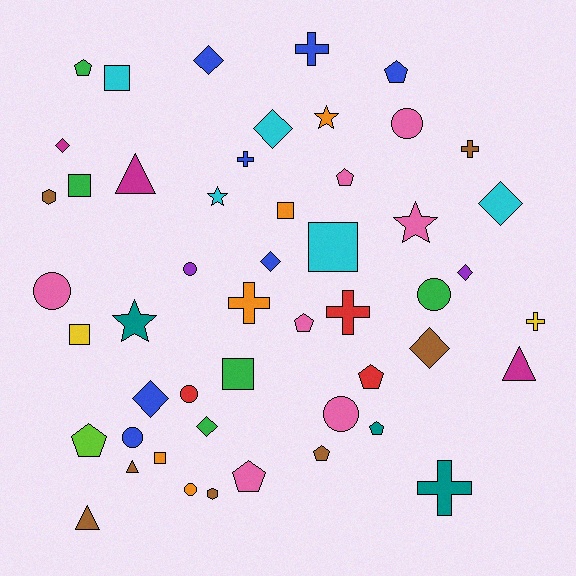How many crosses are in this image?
There are 7 crosses.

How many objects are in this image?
There are 50 objects.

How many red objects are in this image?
There are 3 red objects.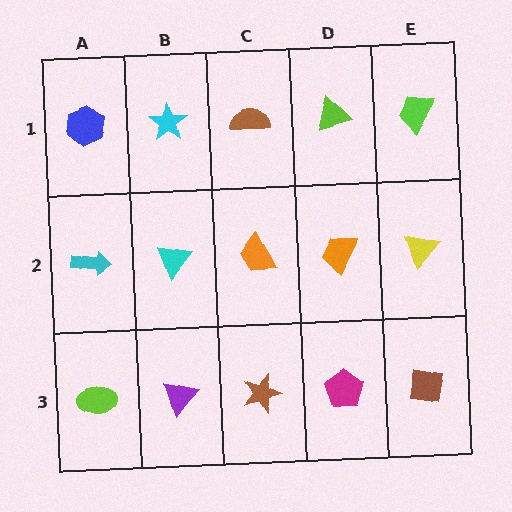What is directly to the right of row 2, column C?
An orange trapezoid.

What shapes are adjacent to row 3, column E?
A yellow triangle (row 2, column E), a magenta pentagon (row 3, column D).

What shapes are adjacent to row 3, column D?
An orange trapezoid (row 2, column D), a brown star (row 3, column C), a brown square (row 3, column E).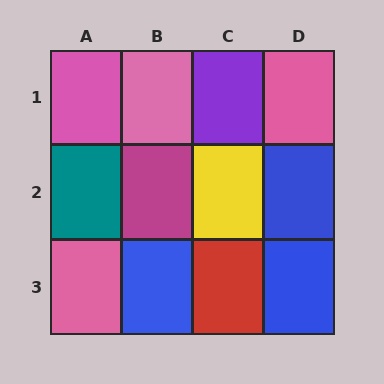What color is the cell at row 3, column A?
Pink.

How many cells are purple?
1 cell is purple.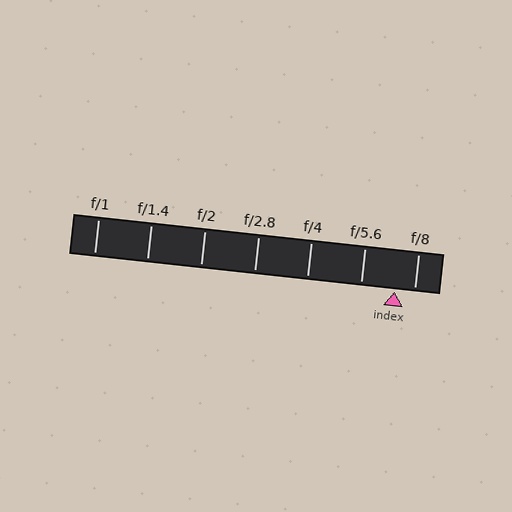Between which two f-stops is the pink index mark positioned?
The index mark is between f/5.6 and f/8.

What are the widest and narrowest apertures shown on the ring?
The widest aperture shown is f/1 and the narrowest is f/8.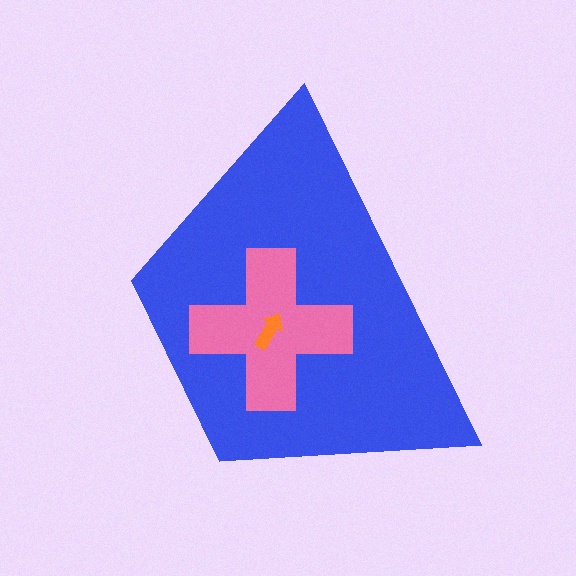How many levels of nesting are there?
3.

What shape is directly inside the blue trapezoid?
The pink cross.